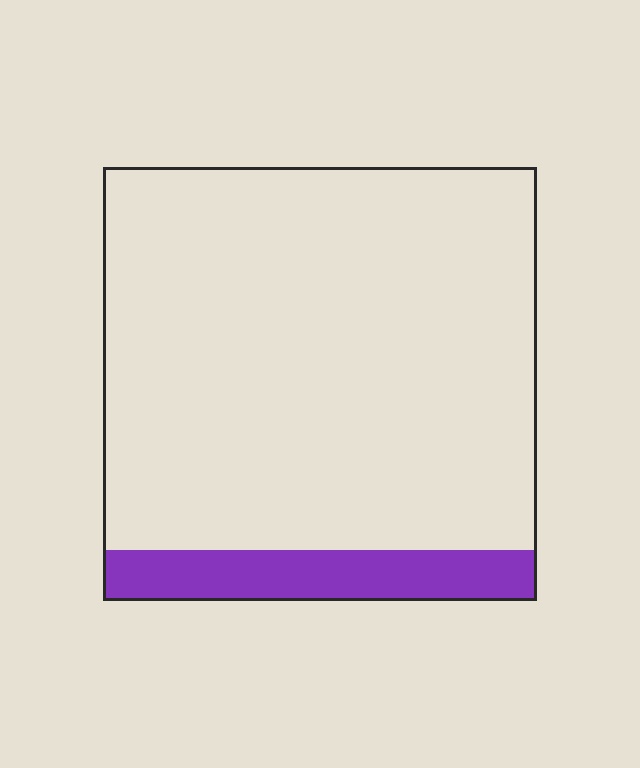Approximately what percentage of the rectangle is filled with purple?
Approximately 10%.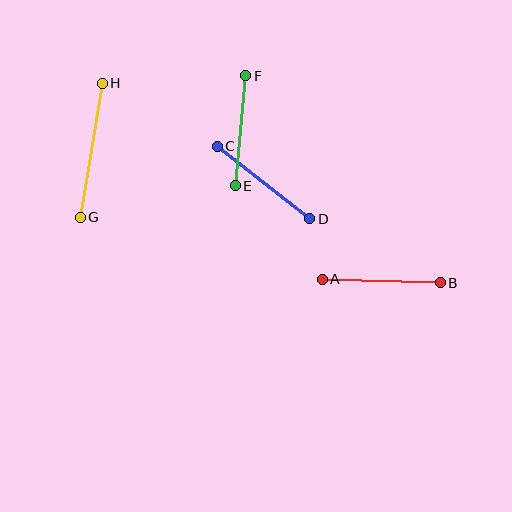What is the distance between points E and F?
The distance is approximately 110 pixels.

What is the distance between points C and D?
The distance is approximately 118 pixels.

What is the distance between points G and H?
The distance is approximately 136 pixels.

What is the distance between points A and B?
The distance is approximately 118 pixels.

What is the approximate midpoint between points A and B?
The midpoint is at approximately (381, 281) pixels.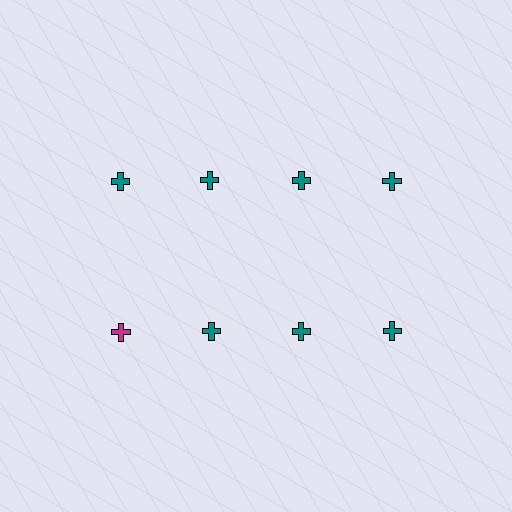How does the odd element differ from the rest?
It has a different color: magenta instead of teal.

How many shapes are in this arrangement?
There are 8 shapes arranged in a grid pattern.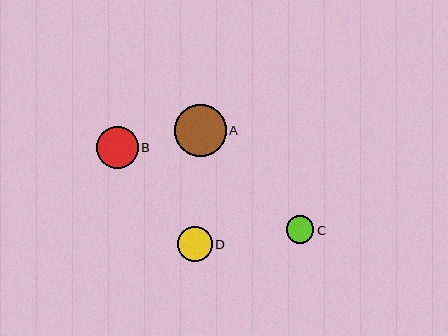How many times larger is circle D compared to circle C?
Circle D is approximately 1.3 times the size of circle C.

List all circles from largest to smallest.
From largest to smallest: A, B, D, C.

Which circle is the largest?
Circle A is the largest with a size of approximately 52 pixels.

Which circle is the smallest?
Circle C is the smallest with a size of approximately 27 pixels.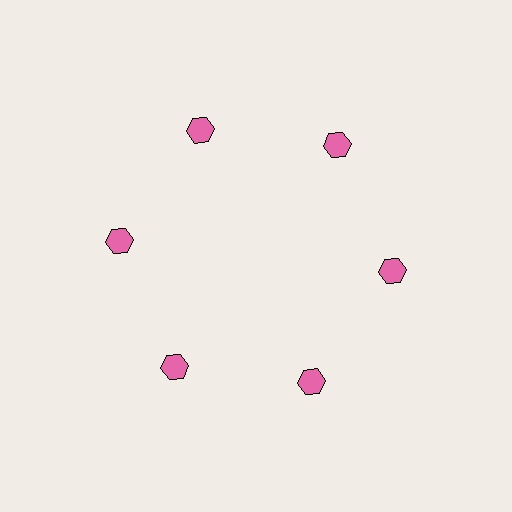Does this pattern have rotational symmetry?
Yes, this pattern has 6-fold rotational symmetry. It looks the same after rotating 60 degrees around the center.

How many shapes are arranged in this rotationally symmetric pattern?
There are 6 shapes, arranged in 6 groups of 1.